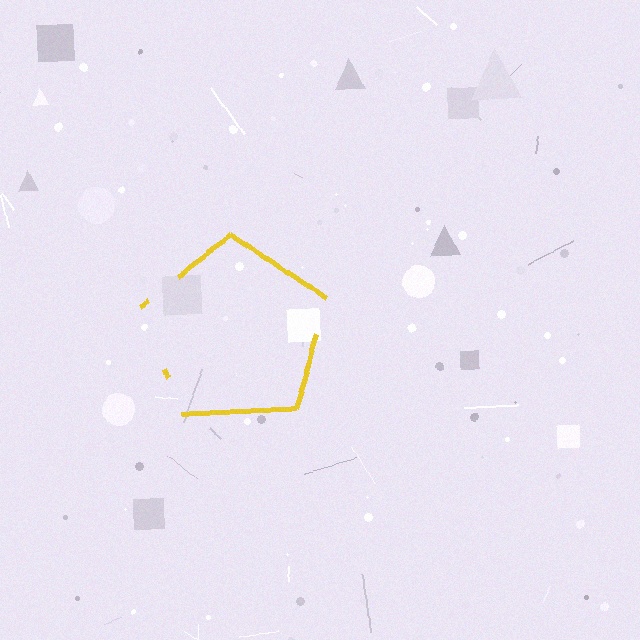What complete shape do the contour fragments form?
The contour fragments form a pentagon.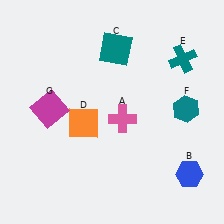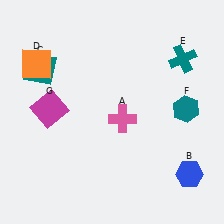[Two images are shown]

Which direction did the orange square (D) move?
The orange square (D) moved up.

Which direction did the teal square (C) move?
The teal square (C) moved left.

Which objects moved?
The objects that moved are: the teal square (C), the orange square (D).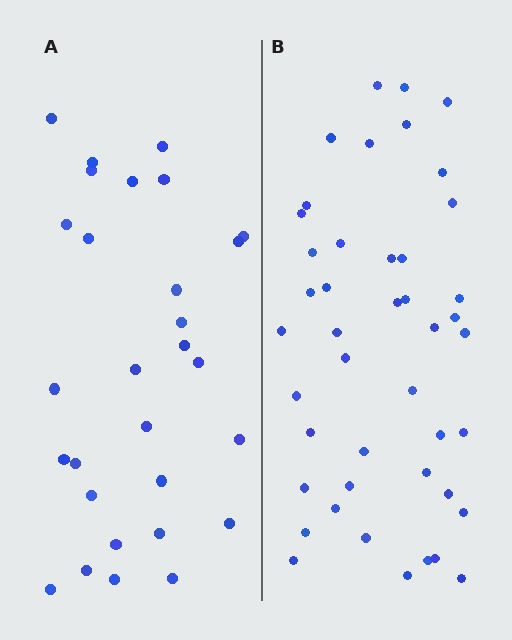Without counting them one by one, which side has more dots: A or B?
Region B (the right region) has more dots.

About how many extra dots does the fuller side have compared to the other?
Region B has approximately 15 more dots than region A.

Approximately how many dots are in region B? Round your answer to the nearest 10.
About 40 dots. (The exact count is 44, which rounds to 40.)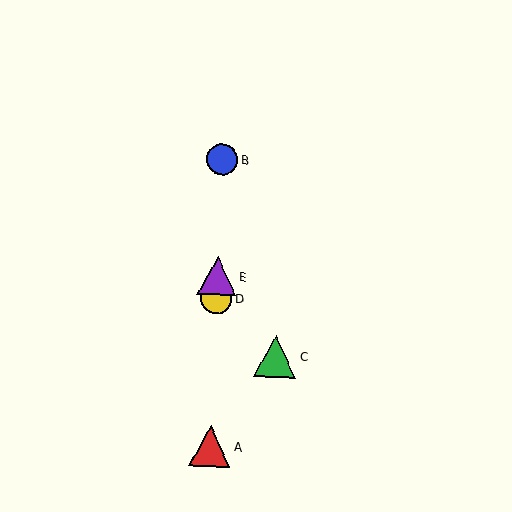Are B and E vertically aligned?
Yes, both are at x≈222.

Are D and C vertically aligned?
No, D is at x≈216 and C is at x≈275.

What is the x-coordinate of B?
Object B is at x≈222.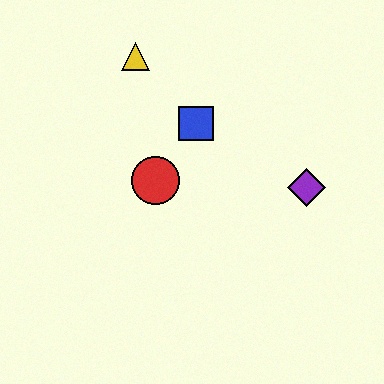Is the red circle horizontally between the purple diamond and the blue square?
No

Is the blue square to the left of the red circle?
No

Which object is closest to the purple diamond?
The blue square is closest to the purple diamond.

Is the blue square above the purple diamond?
Yes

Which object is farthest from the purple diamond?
The yellow triangle is farthest from the purple diamond.